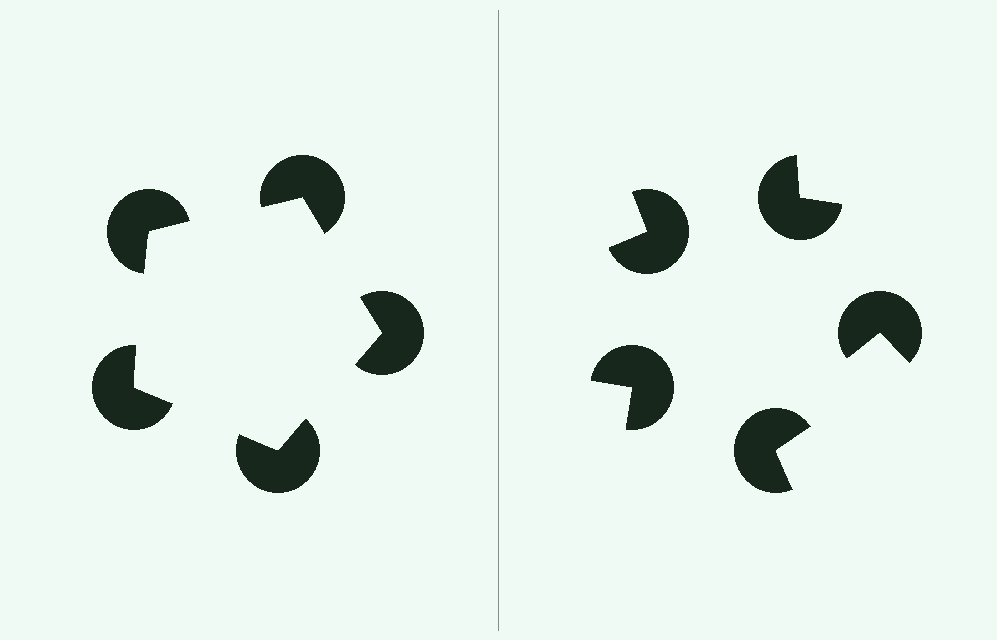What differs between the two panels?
The pac-man discs are positioned identically on both sides; only the wedge orientations differ. On the left they align to a pentagon; on the right they are misaligned.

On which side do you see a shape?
An illusory pentagon appears on the left side. On the right side the wedge cuts are rotated, so no coherent shape forms.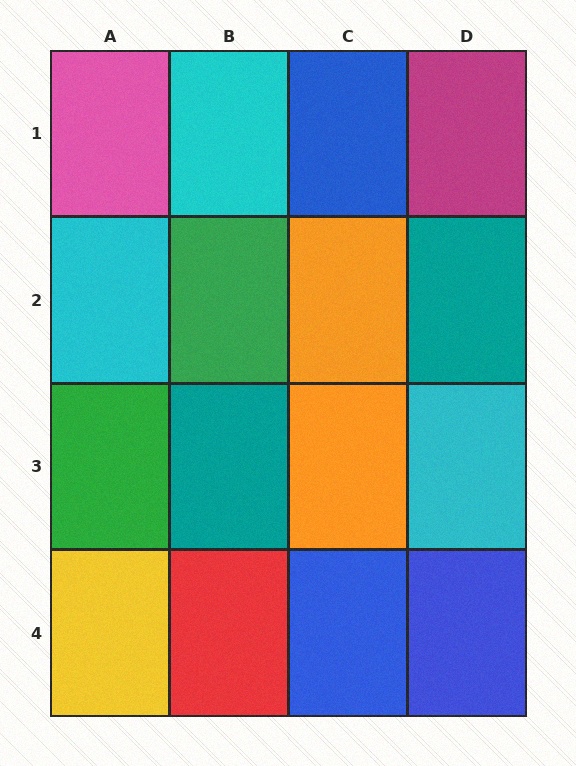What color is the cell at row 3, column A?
Green.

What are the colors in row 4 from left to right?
Yellow, red, blue, blue.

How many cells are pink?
1 cell is pink.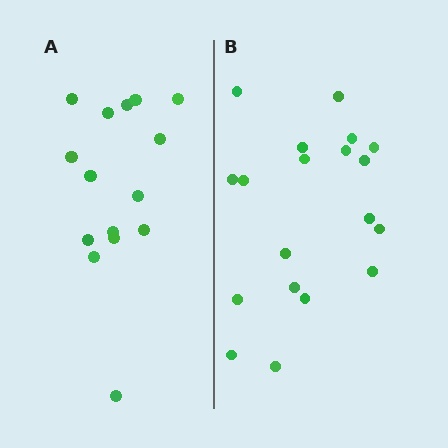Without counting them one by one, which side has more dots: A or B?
Region B (the right region) has more dots.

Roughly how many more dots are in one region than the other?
Region B has about 4 more dots than region A.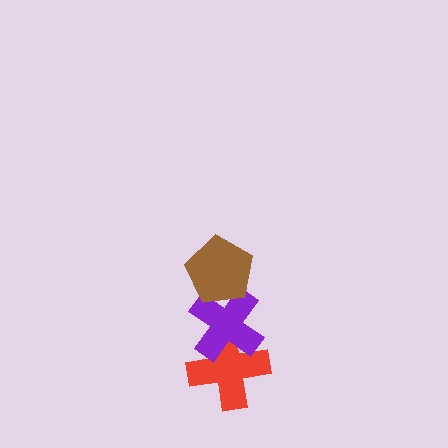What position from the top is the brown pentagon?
The brown pentagon is 1st from the top.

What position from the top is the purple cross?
The purple cross is 2nd from the top.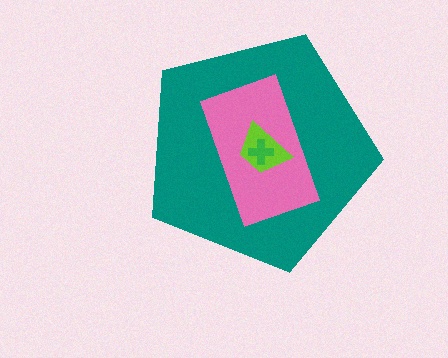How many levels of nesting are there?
4.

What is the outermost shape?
The teal pentagon.